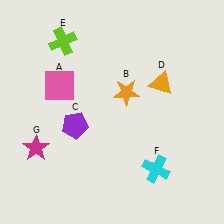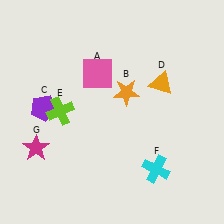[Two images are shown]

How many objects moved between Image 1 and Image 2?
3 objects moved between the two images.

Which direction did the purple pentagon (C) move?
The purple pentagon (C) moved left.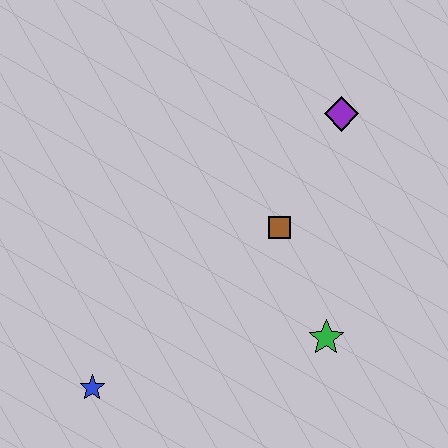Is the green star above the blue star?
Yes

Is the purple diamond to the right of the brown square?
Yes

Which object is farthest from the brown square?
The blue star is farthest from the brown square.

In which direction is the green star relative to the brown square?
The green star is below the brown square.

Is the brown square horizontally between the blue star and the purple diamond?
Yes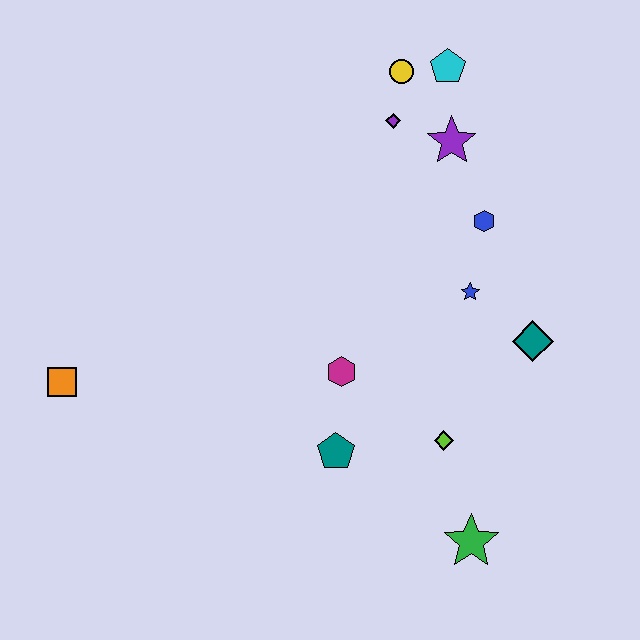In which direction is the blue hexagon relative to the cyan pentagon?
The blue hexagon is below the cyan pentagon.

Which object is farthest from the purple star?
The orange square is farthest from the purple star.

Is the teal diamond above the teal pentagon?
Yes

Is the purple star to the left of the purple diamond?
No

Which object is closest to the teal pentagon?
The magenta hexagon is closest to the teal pentagon.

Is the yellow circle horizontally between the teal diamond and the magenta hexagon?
Yes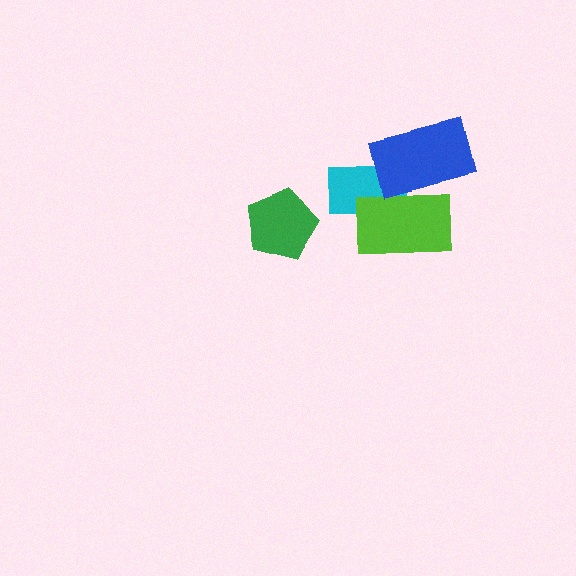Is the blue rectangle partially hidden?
No, no other shape covers it.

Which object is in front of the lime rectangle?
The blue rectangle is in front of the lime rectangle.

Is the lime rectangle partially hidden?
Yes, it is partially covered by another shape.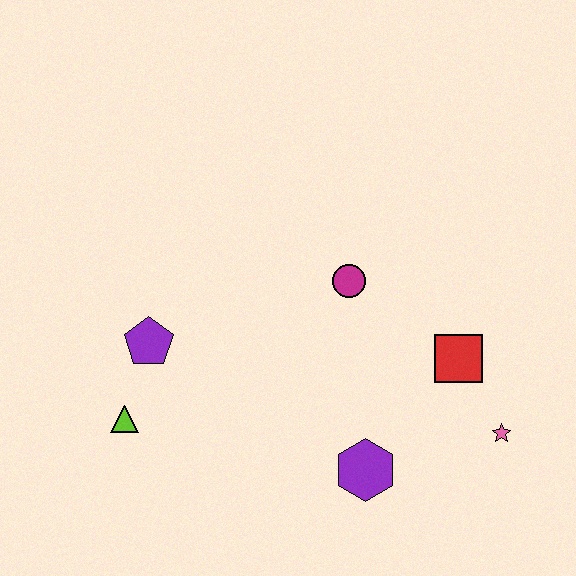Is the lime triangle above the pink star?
Yes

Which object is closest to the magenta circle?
The red square is closest to the magenta circle.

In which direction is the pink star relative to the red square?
The pink star is below the red square.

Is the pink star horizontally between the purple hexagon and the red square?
No